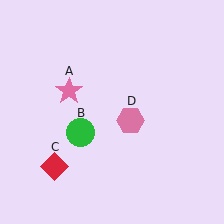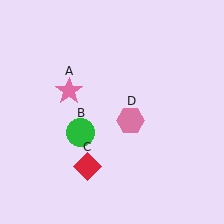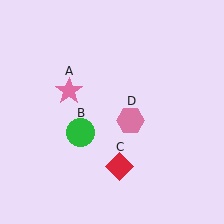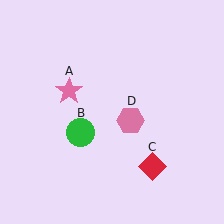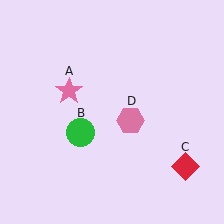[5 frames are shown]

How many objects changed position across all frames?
1 object changed position: red diamond (object C).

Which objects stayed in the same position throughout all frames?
Pink star (object A) and green circle (object B) and pink hexagon (object D) remained stationary.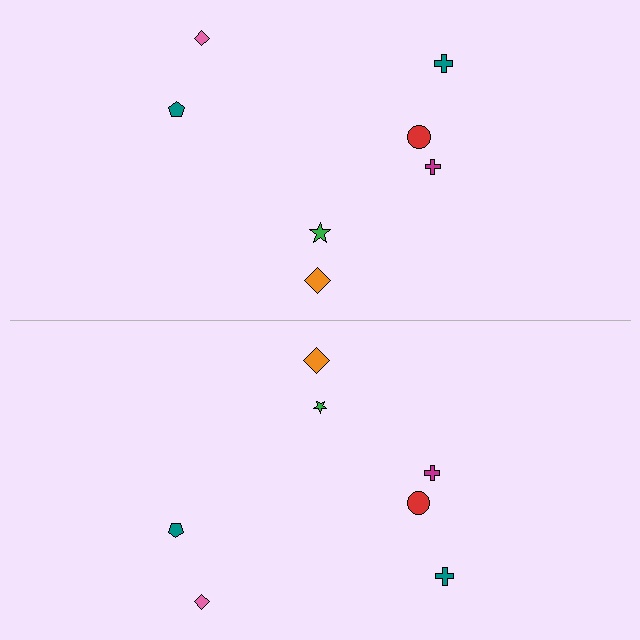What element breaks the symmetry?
The green star on the bottom side has a different size than its mirror counterpart.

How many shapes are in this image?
There are 14 shapes in this image.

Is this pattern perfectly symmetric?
No, the pattern is not perfectly symmetric. The green star on the bottom side has a different size than its mirror counterpart.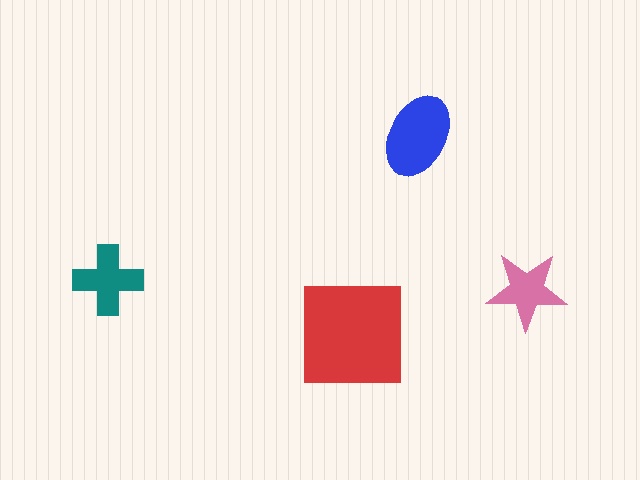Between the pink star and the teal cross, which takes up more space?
The teal cross.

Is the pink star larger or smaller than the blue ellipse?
Smaller.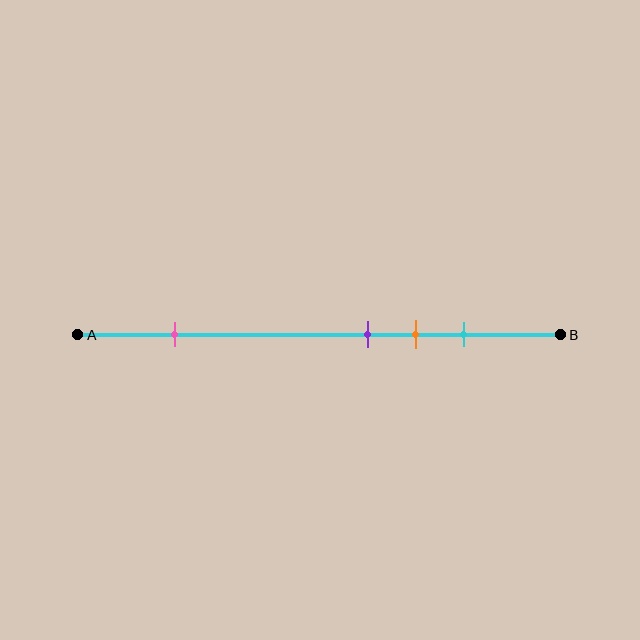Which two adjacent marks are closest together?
The purple and orange marks are the closest adjacent pair.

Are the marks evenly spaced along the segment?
No, the marks are not evenly spaced.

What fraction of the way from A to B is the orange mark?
The orange mark is approximately 70% (0.7) of the way from A to B.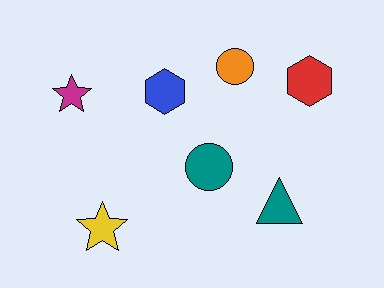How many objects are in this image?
There are 7 objects.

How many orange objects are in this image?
There is 1 orange object.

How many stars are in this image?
There are 2 stars.